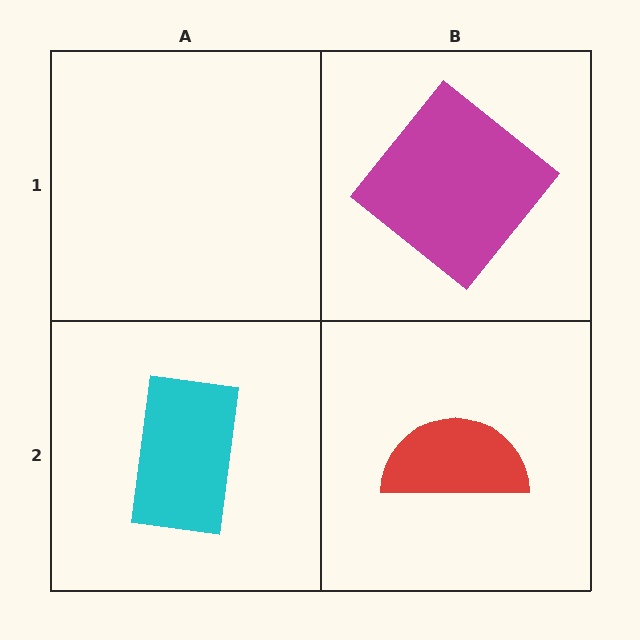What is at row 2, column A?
A cyan rectangle.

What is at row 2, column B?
A red semicircle.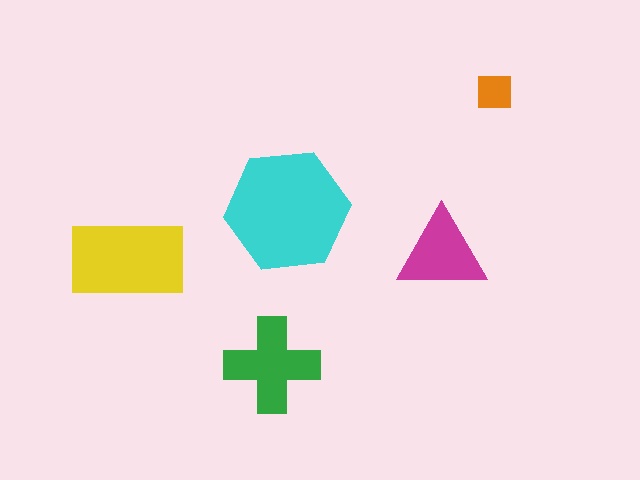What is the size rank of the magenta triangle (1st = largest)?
4th.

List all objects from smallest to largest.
The orange square, the magenta triangle, the green cross, the yellow rectangle, the cyan hexagon.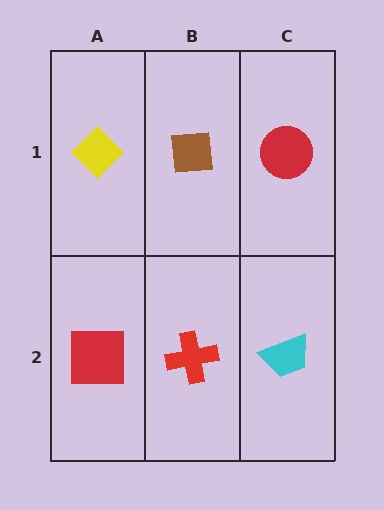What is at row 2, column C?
A cyan trapezoid.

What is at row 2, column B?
A red cross.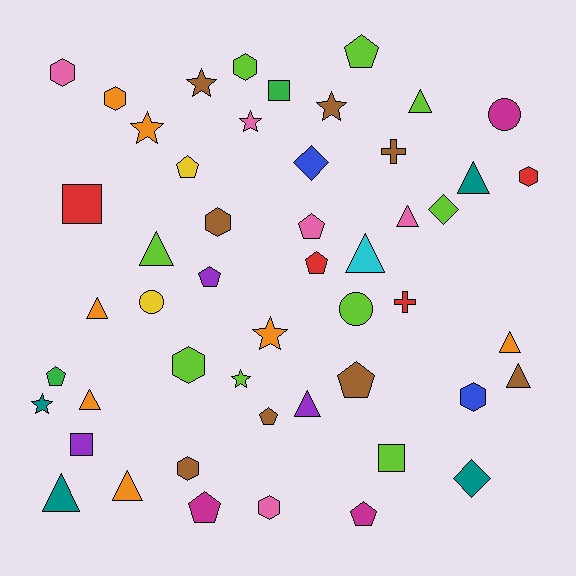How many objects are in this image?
There are 50 objects.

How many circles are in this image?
There are 3 circles.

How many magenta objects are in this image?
There are 3 magenta objects.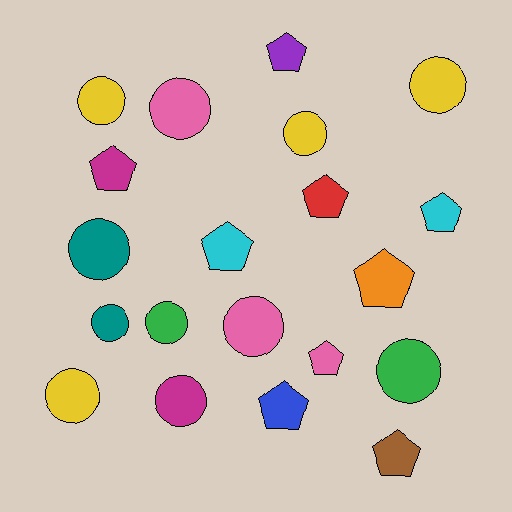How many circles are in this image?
There are 11 circles.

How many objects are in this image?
There are 20 objects.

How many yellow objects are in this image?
There are 4 yellow objects.